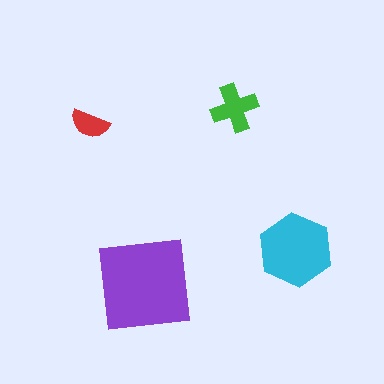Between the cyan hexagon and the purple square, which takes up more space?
The purple square.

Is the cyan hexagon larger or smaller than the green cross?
Larger.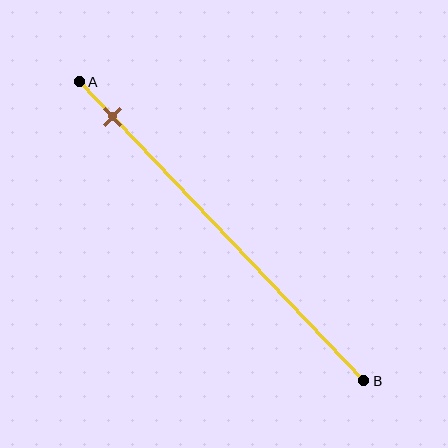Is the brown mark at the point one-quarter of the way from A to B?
No, the mark is at about 10% from A, not at the 25% one-quarter point.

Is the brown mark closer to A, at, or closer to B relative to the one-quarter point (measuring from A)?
The brown mark is closer to point A than the one-quarter point of segment AB.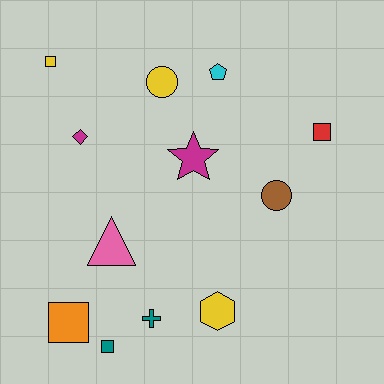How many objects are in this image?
There are 12 objects.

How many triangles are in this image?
There is 1 triangle.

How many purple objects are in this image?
There are no purple objects.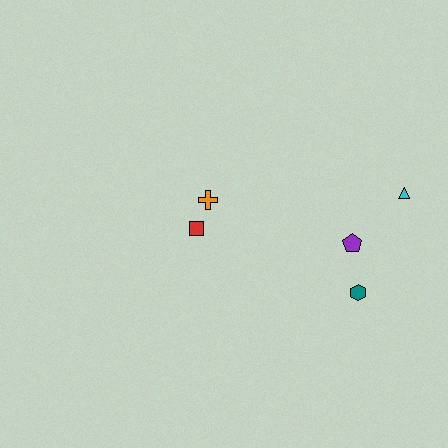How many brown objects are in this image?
There are no brown objects.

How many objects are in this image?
There are 5 objects.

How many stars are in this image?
There are no stars.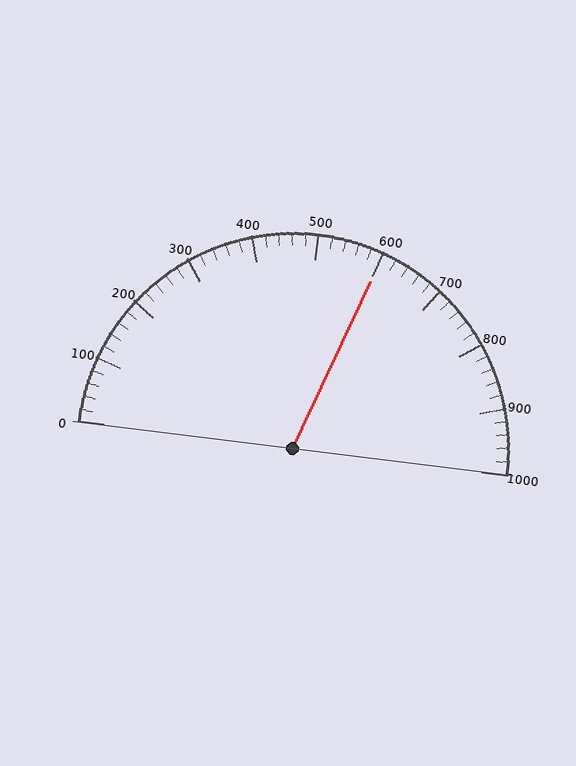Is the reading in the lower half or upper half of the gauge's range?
The reading is in the upper half of the range (0 to 1000).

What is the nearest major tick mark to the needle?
The nearest major tick mark is 600.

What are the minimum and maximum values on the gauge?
The gauge ranges from 0 to 1000.